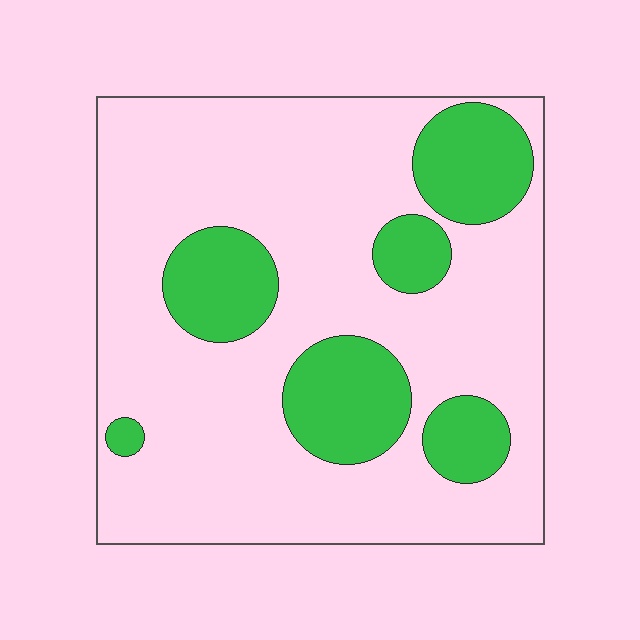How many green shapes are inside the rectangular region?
6.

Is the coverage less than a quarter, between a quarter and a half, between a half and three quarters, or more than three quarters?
Less than a quarter.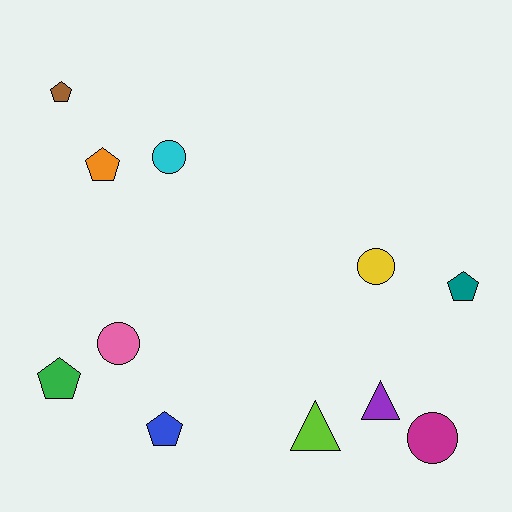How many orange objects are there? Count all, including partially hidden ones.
There is 1 orange object.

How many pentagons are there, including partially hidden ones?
There are 5 pentagons.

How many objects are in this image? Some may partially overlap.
There are 11 objects.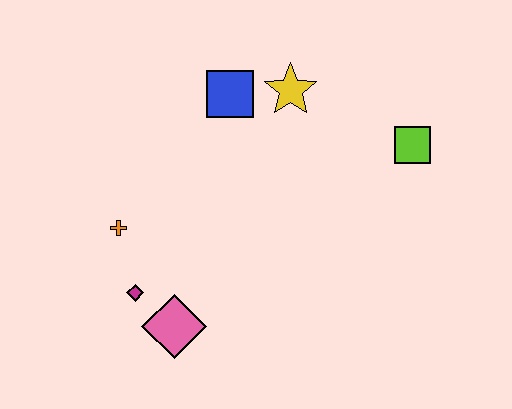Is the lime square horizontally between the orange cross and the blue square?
No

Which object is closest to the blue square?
The yellow star is closest to the blue square.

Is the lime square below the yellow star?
Yes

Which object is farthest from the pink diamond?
The lime square is farthest from the pink diamond.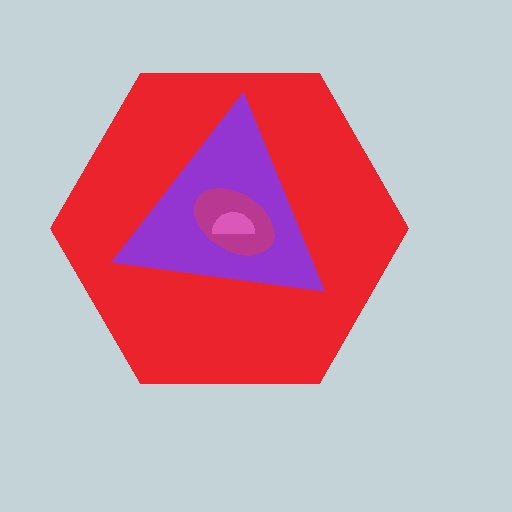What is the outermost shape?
The red hexagon.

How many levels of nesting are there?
4.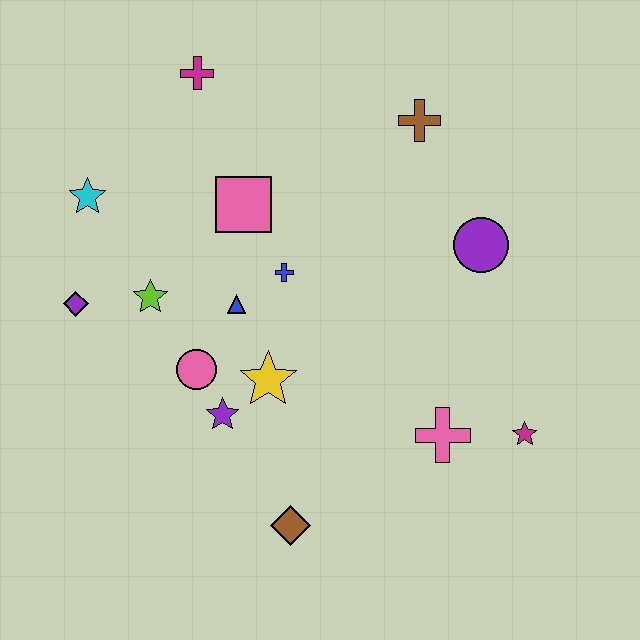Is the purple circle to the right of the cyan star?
Yes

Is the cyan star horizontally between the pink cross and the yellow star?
No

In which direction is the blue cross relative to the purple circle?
The blue cross is to the left of the purple circle.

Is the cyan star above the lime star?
Yes